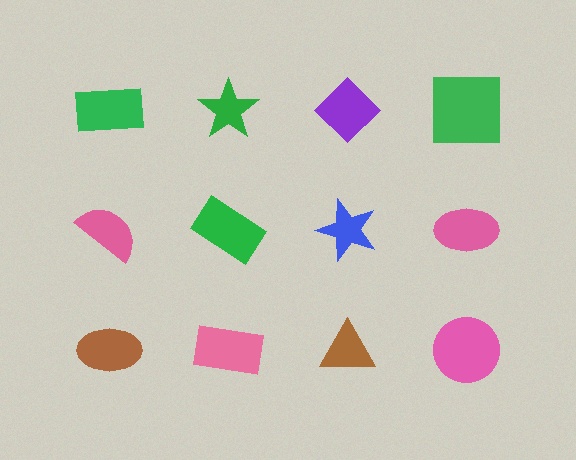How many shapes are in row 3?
4 shapes.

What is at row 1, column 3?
A purple diamond.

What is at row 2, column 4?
A pink ellipse.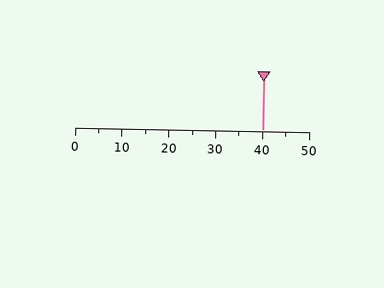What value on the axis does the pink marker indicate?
The marker indicates approximately 40.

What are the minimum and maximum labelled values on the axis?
The axis runs from 0 to 50.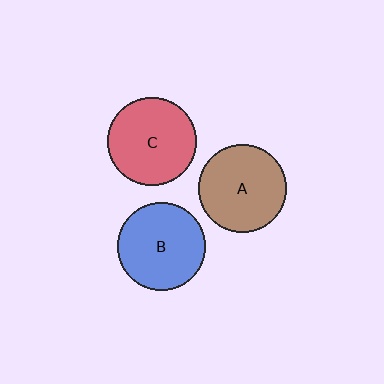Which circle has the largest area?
Circle A (brown).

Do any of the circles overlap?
No, none of the circles overlap.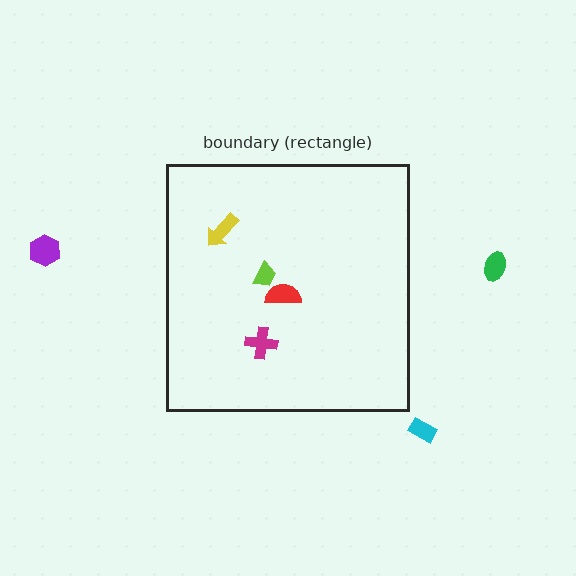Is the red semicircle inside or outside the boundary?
Inside.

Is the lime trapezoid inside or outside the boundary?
Inside.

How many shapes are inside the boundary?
4 inside, 3 outside.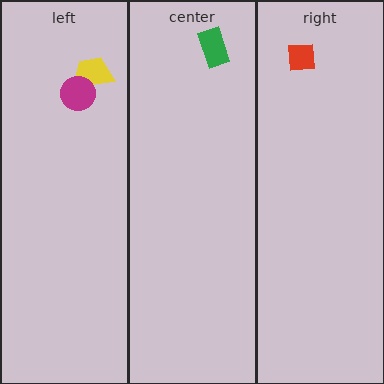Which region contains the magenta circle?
The left region.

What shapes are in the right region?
The red square.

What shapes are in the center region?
The green rectangle.